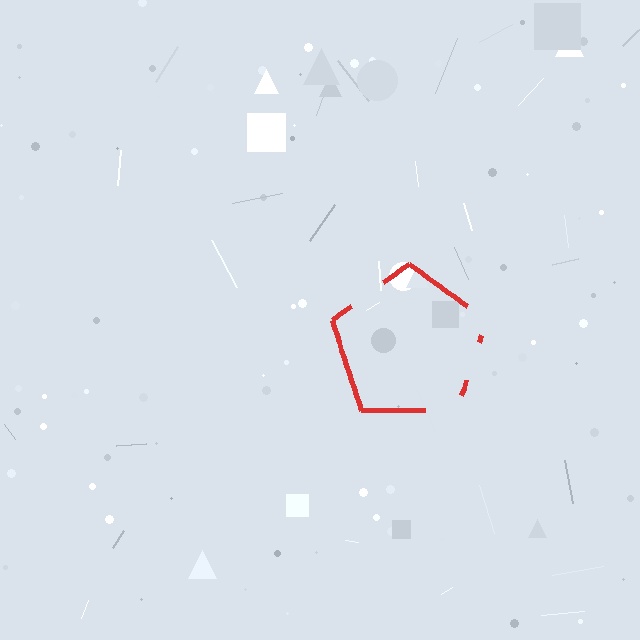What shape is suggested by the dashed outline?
The dashed outline suggests a pentagon.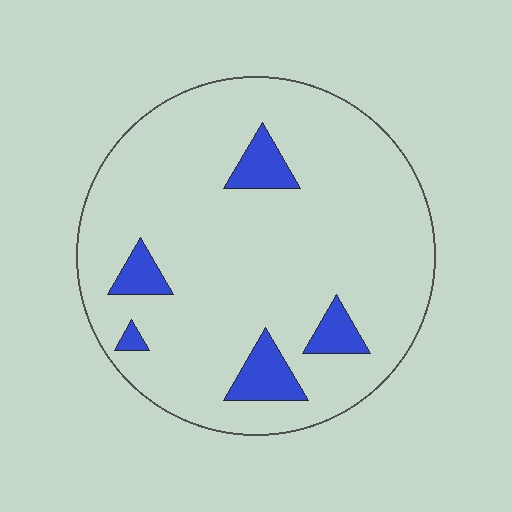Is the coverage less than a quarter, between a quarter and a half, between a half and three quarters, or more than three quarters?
Less than a quarter.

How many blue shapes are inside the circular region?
5.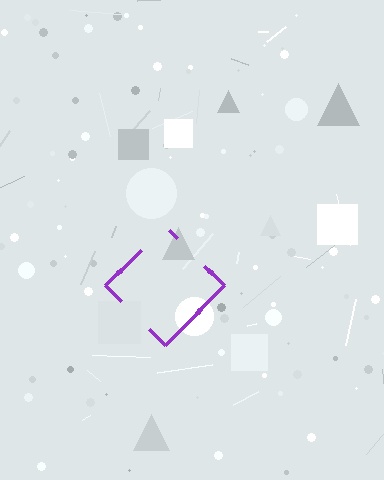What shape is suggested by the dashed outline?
The dashed outline suggests a diamond.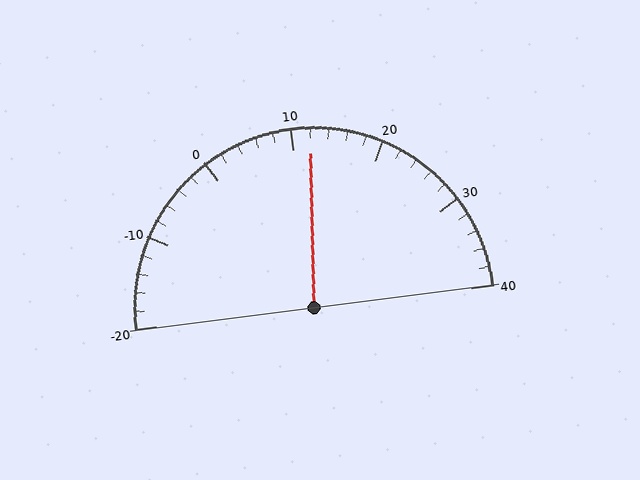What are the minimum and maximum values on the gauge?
The gauge ranges from -20 to 40.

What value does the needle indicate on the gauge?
The needle indicates approximately 12.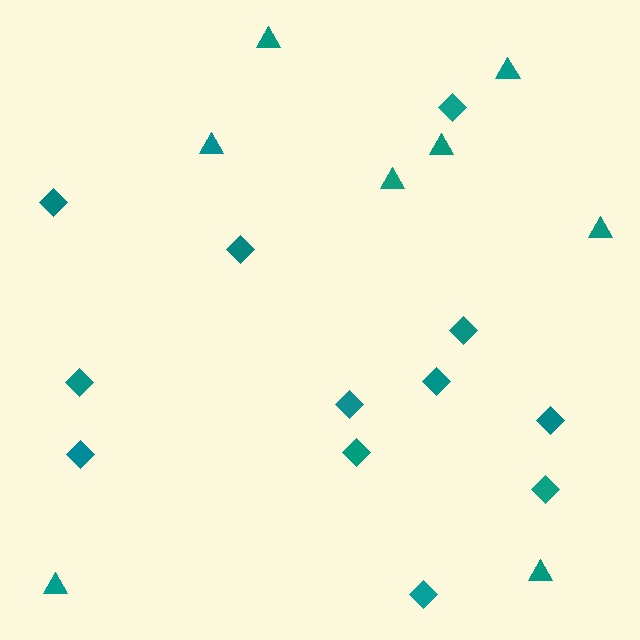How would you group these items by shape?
There are 2 groups: one group of diamonds (12) and one group of triangles (8).